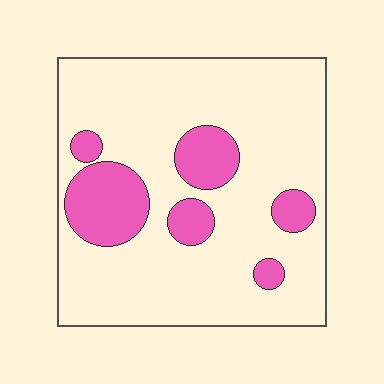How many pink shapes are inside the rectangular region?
6.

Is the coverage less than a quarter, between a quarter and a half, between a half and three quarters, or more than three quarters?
Less than a quarter.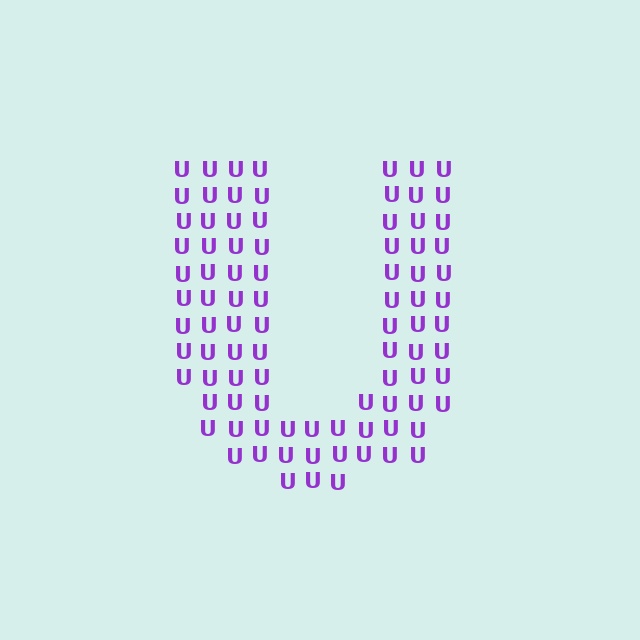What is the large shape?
The large shape is the letter U.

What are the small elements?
The small elements are letter U's.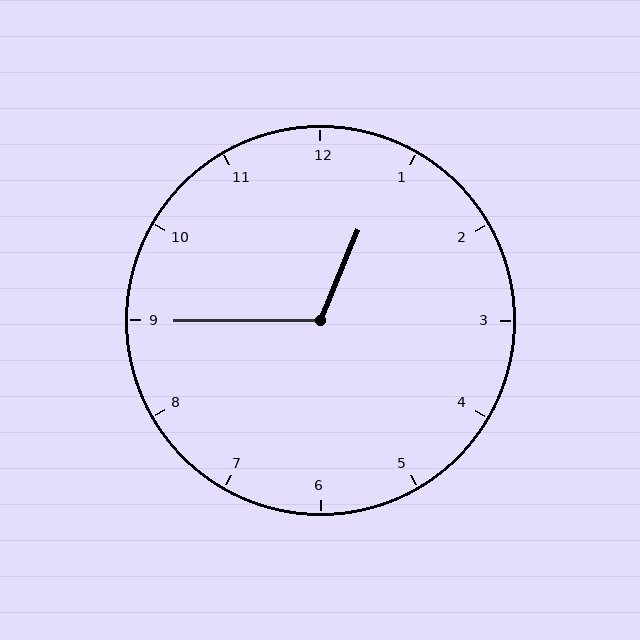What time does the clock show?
12:45.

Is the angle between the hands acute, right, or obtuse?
It is obtuse.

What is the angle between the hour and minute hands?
Approximately 112 degrees.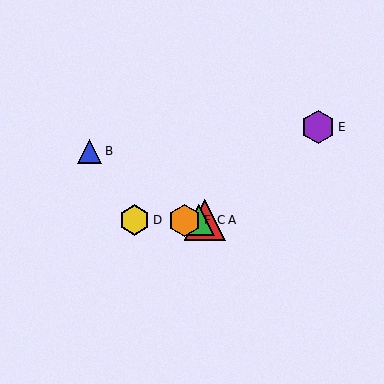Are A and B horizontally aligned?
No, A is at y≈220 and B is at y≈151.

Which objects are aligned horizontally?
Objects A, C, D, F are aligned horizontally.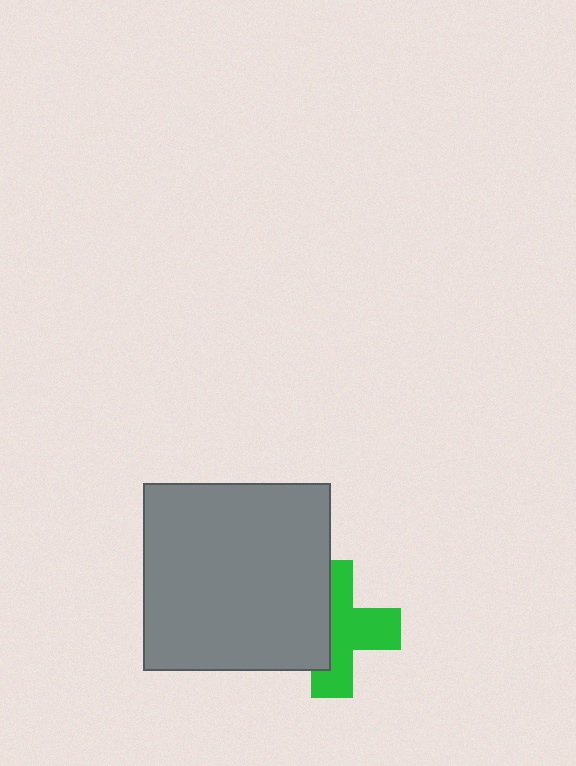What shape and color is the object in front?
The object in front is a gray square.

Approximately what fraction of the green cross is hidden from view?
Roughly 43% of the green cross is hidden behind the gray square.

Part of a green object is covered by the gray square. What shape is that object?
It is a cross.